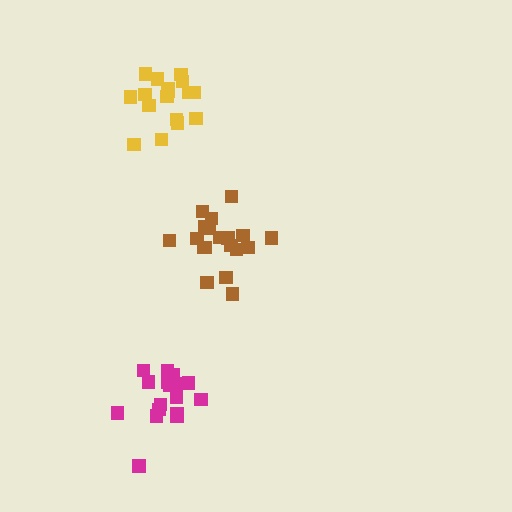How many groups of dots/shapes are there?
There are 3 groups.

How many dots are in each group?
Group 1: 19 dots, Group 2: 17 dots, Group 3: 17 dots (53 total).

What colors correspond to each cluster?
The clusters are colored: brown, yellow, magenta.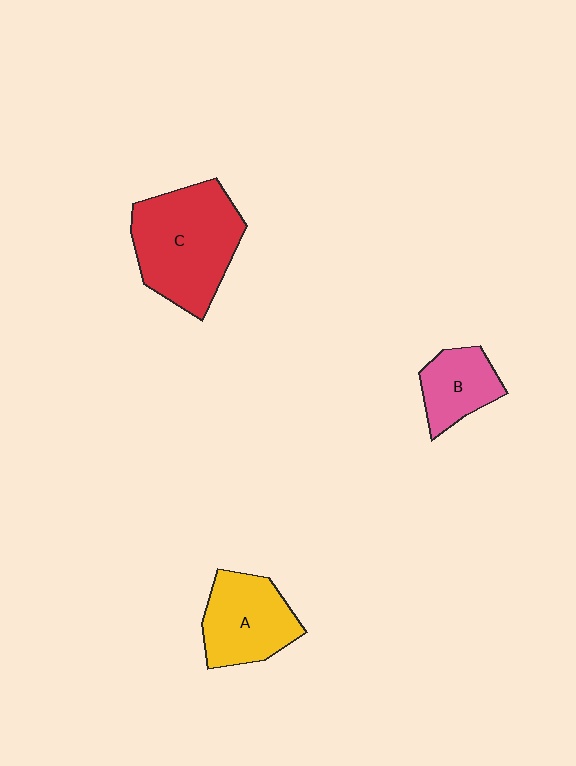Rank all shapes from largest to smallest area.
From largest to smallest: C (red), A (yellow), B (pink).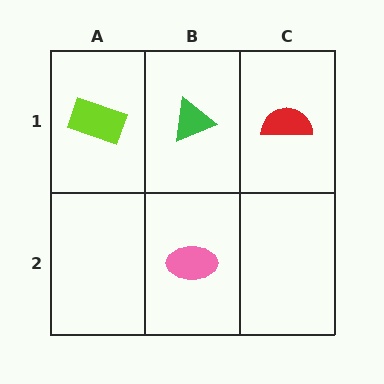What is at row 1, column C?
A red semicircle.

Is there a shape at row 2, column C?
No, that cell is empty.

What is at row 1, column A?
A lime rectangle.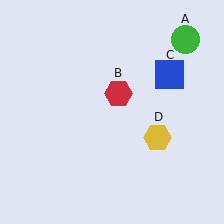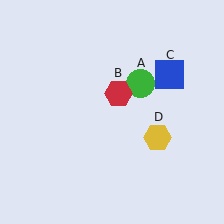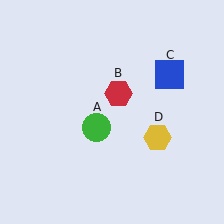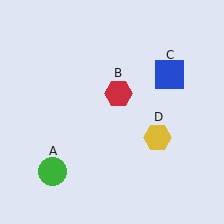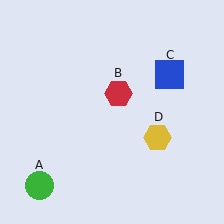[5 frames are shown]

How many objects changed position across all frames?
1 object changed position: green circle (object A).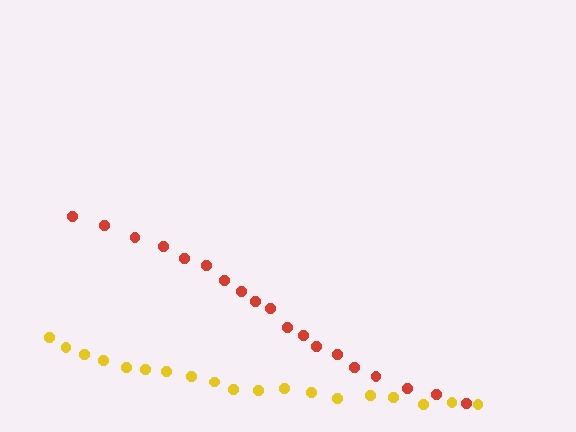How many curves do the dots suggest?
There are 2 distinct paths.